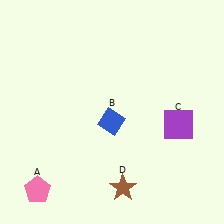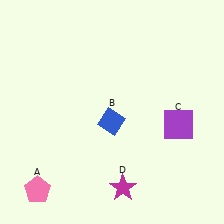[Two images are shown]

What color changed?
The star (D) changed from brown in Image 1 to magenta in Image 2.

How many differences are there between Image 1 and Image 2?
There is 1 difference between the two images.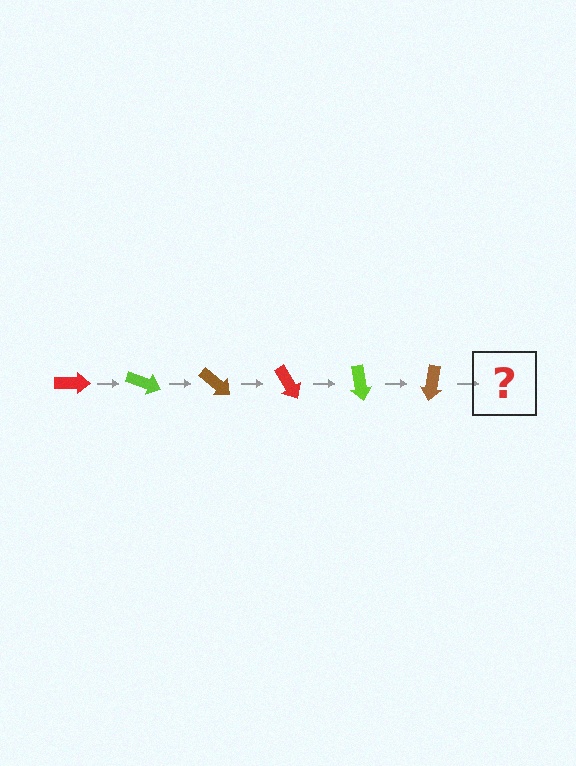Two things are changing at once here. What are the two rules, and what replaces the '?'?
The two rules are that it rotates 20 degrees each step and the color cycles through red, lime, and brown. The '?' should be a red arrow, rotated 120 degrees from the start.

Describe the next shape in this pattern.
It should be a red arrow, rotated 120 degrees from the start.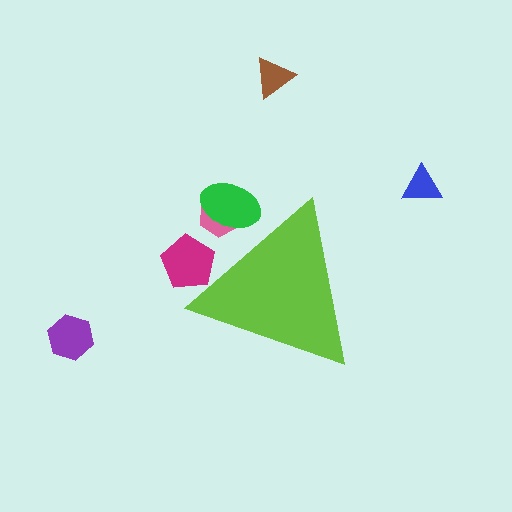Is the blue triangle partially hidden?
No, the blue triangle is fully visible.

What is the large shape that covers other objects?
A lime triangle.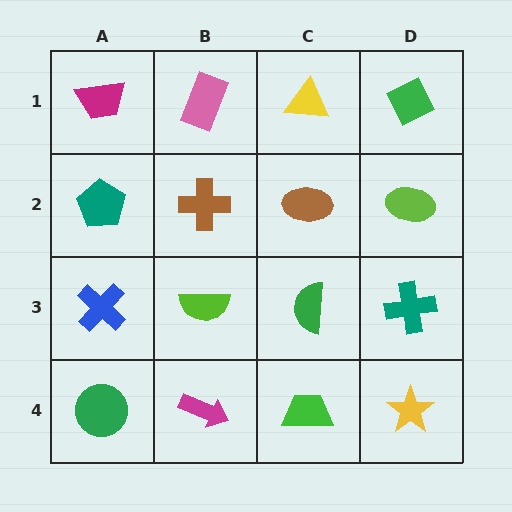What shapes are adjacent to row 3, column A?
A teal pentagon (row 2, column A), a green circle (row 4, column A), a lime semicircle (row 3, column B).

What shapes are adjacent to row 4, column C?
A green semicircle (row 3, column C), a magenta arrow (row 4, column B), a yellow star (row 4, column D).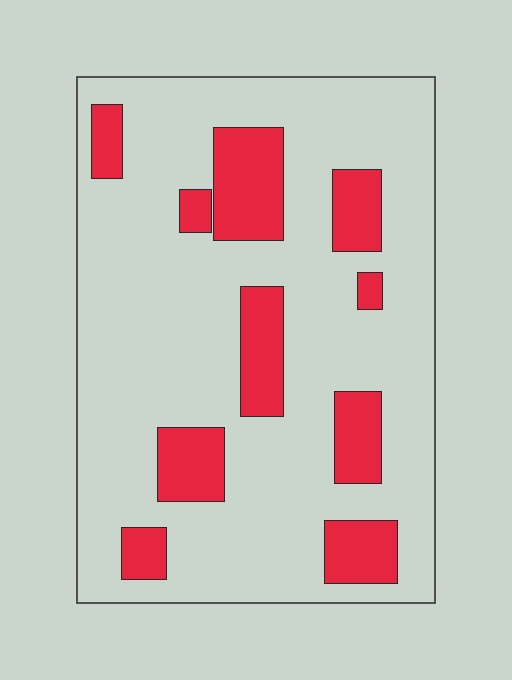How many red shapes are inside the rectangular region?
10.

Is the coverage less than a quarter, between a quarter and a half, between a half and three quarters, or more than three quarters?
Less than a quarter.